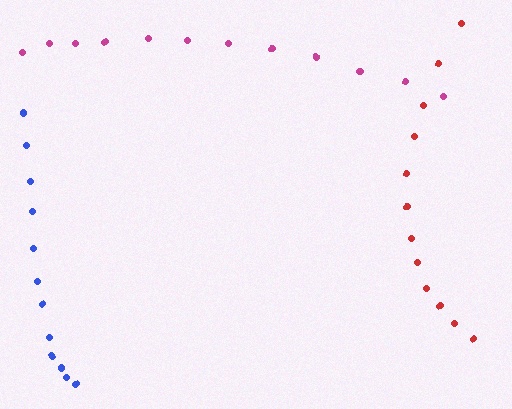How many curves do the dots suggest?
There are 3 distinct paths.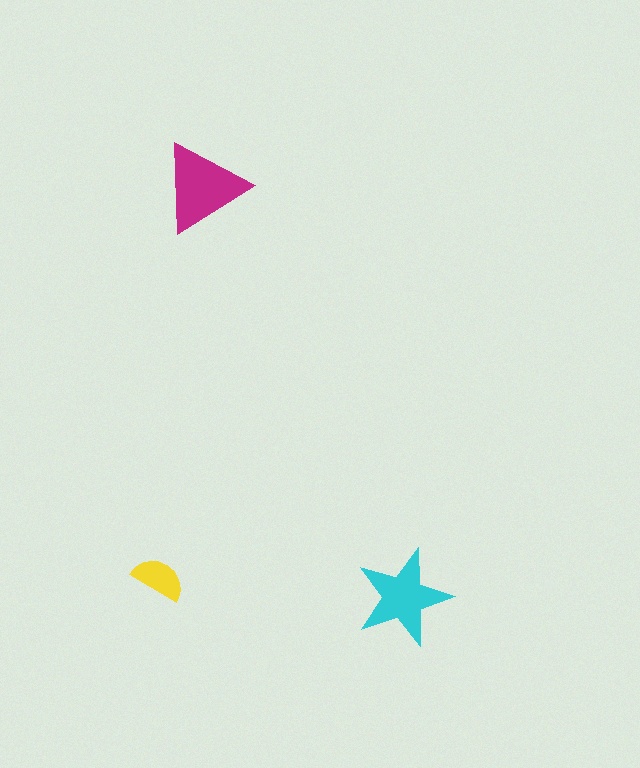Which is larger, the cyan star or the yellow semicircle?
The cyan star.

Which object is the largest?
The magenta triangle.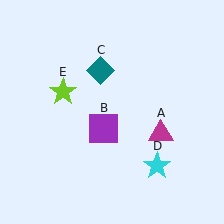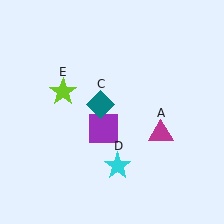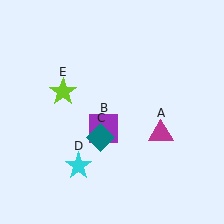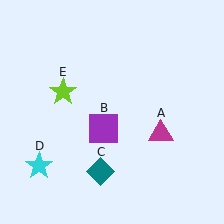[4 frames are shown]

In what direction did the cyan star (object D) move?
The cyan star (object D) moved left.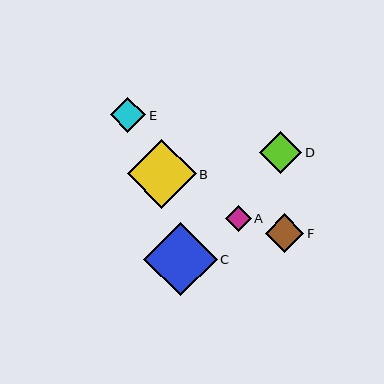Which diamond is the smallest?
Diamond A is the smallest with a size of approximately 25 pixels.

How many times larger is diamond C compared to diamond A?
Diamond C is approximately 2.9 times the size of diamond A.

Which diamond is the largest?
Diamond C is the largest with a size of approximately 74 pixels.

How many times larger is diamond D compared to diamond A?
Diamond D is approximately 1.7 times the size of diamond A.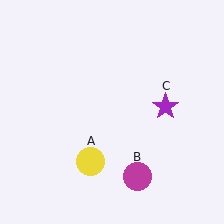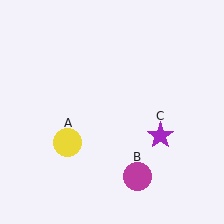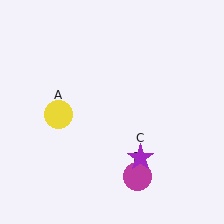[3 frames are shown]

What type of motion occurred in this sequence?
The yellow circle (object A), purple star (object C) rotated clockwise around the center of the scene.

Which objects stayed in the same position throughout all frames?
Magenta circle (object B) remained stationary.